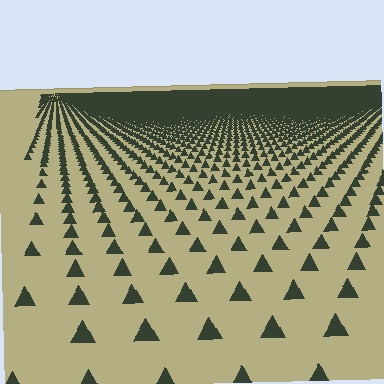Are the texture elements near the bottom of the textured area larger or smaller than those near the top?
Larger. Near the bottom, elements are closer to the viewer and appear at a bigger on-screen size.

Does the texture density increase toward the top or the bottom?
Density increases toward the top.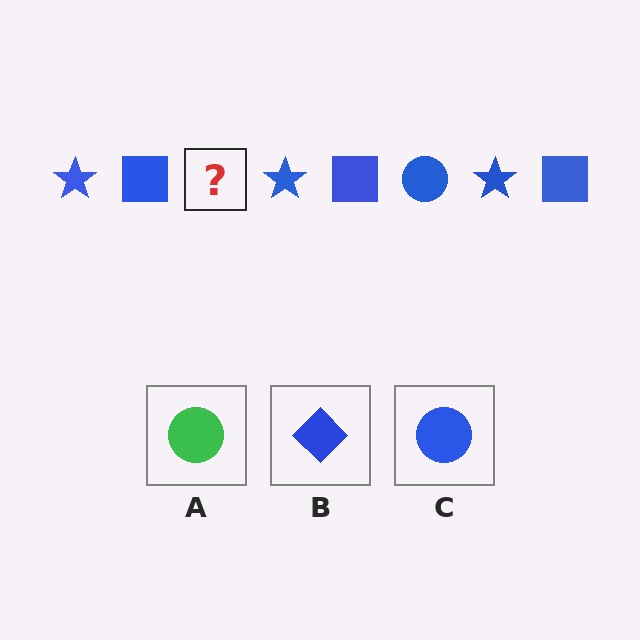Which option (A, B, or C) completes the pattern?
C.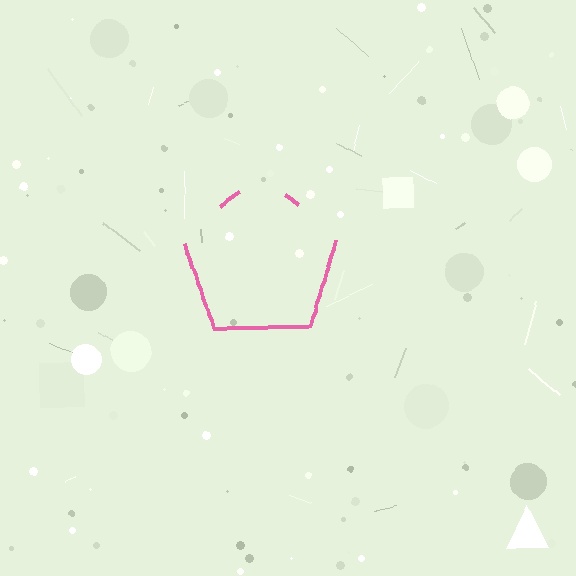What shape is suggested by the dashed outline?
The dashed outline suggests a pentagon.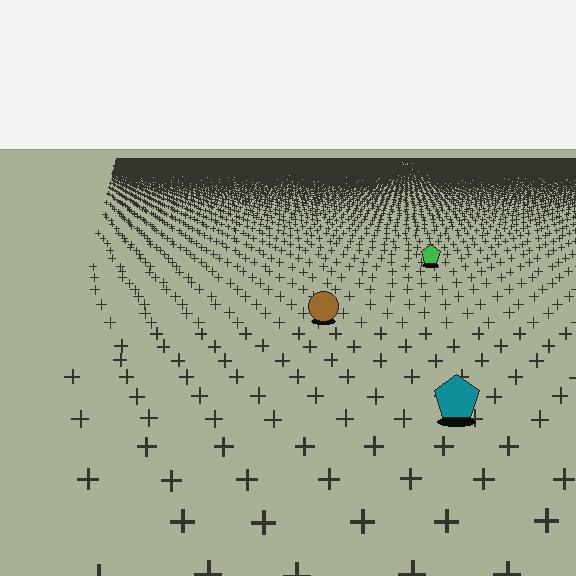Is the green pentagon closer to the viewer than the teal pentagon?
No. The teal pentagon is closer — you can tell from the texture gradient: the ground texture is coarser near it.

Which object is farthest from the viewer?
The green pentagon is farthest from the viewer. It appears smaller and the ground texture around it is denser.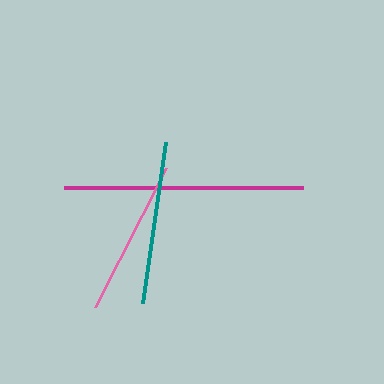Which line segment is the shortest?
The pink line is the shortest at approximately 157 pixels.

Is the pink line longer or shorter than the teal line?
The teal line is longer than the pink line.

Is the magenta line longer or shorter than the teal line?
The magenta line is longer than the teal line.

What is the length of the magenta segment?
The magenta segment is approximately 239 pixels long.